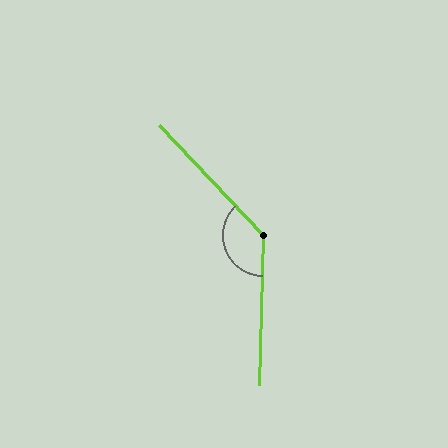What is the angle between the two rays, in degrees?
Approximately 135 degrees.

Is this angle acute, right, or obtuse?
It is obtuse.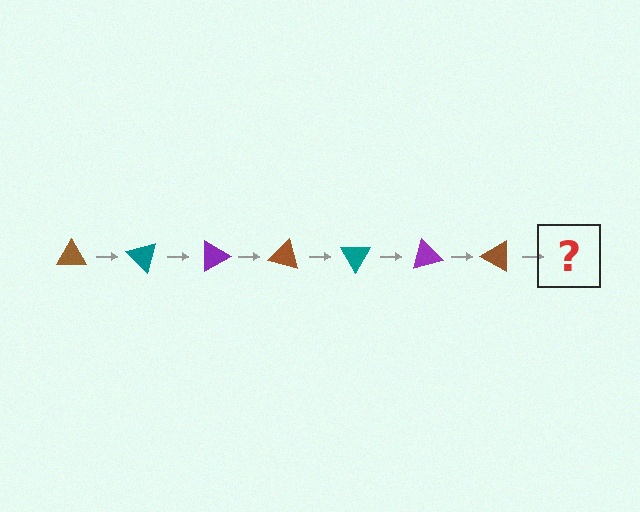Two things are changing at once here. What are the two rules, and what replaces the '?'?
The two rules are that it rotates 45 degrees each step and the color cycles through brown, teal, and purple. The '?' should be a teal triangle, rotated 315 degrees from the start.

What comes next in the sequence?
The next element should be a teal triangle, rotated 315 degrees from the start.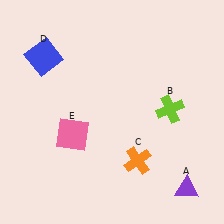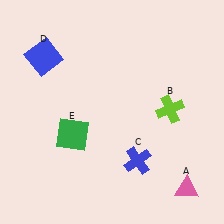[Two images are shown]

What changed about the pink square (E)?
In Image 1, E is pink. In Image 2, it changed to green.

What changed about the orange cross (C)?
In Image 1, C is orange. In Image 2, it changed to blue.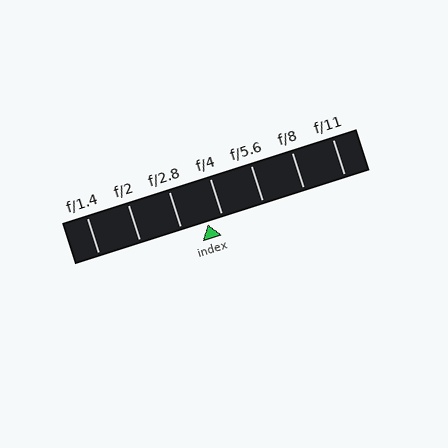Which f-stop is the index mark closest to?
The index mark is closest to f/4.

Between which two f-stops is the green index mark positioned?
The index mark is between f/2.8 and f/4.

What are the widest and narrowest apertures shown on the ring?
The widest aperture shown is f/1.4 and the narrowest is f/11.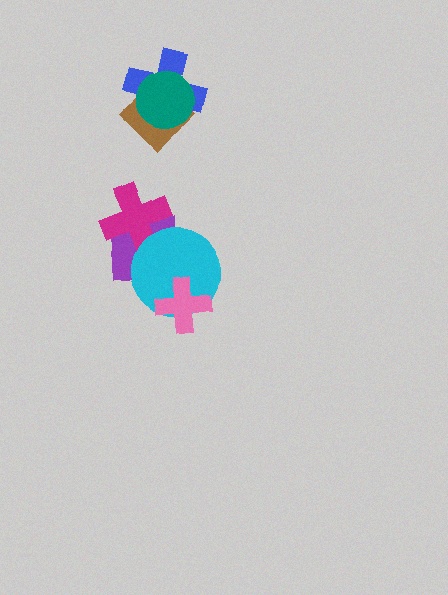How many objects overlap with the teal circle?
2 objects overlap with the teal circle.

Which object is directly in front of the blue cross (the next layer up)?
The brown diamond is directly in front of the blue cross.